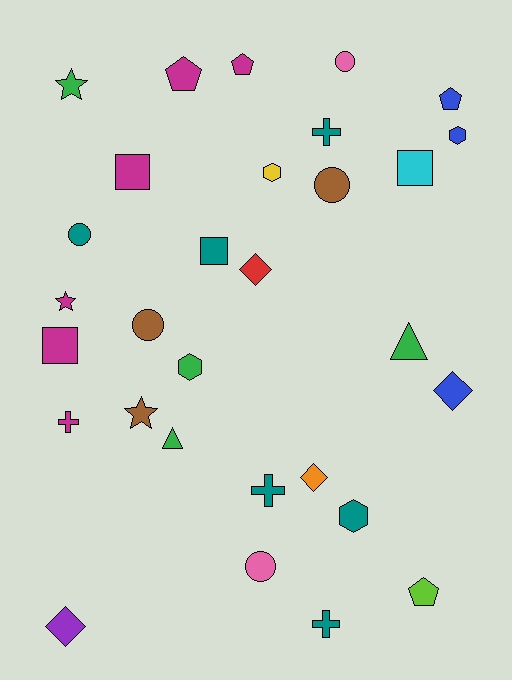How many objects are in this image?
There are 30 objects.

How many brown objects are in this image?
There are 3 brown objects.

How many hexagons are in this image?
There are 4 hexagons.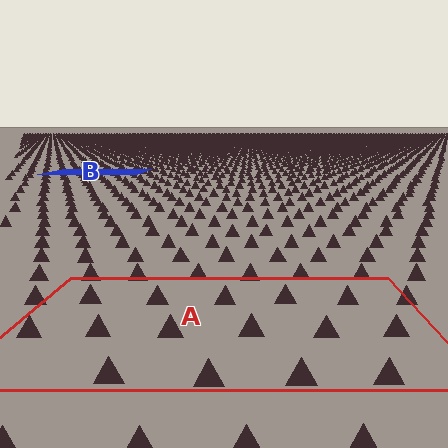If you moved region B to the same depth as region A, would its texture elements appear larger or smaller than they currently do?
They would appear larger. At a closer depth, the same texture elements are projected at a bigger on-screen size.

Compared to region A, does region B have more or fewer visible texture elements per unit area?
Region B has more texture elements per unit area — they are packed more densely because it is farther away.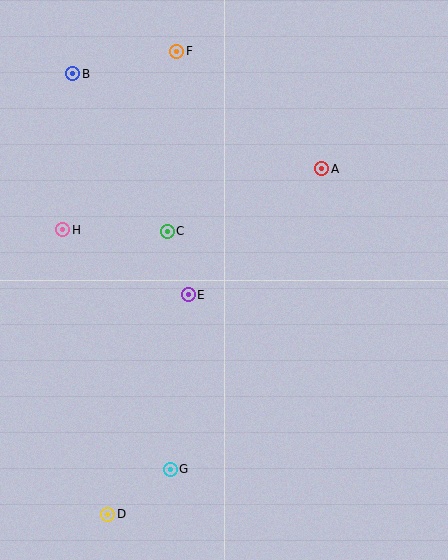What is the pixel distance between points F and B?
The distance between F and B is 106 pixels.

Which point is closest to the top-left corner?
Point B is closest to the top-left corner.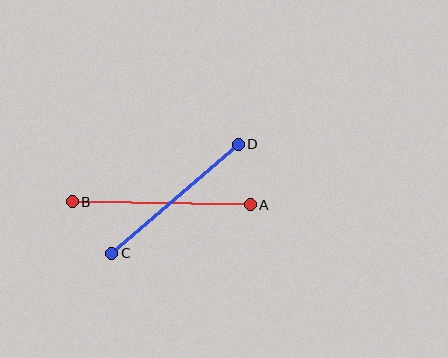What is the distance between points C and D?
The distance is approximately 167 pixels.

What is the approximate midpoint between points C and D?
The midpoint is at approximately (175, 199) pixels.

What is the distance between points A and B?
The distance is approximately 178 pixels.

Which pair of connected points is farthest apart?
Points A and B are farthest apart.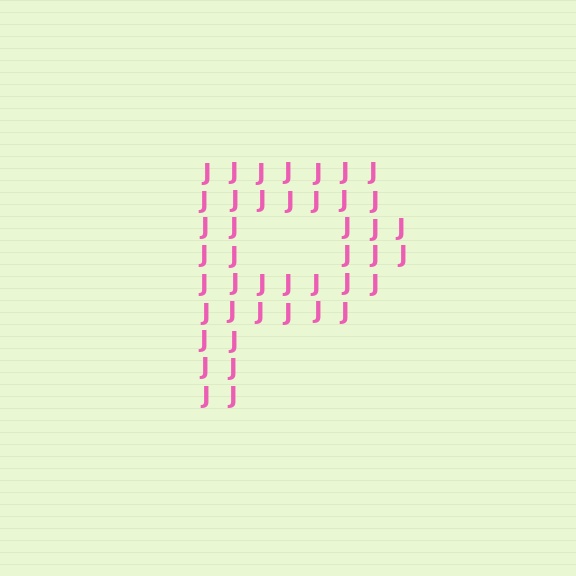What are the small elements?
The small elements are letter J's.